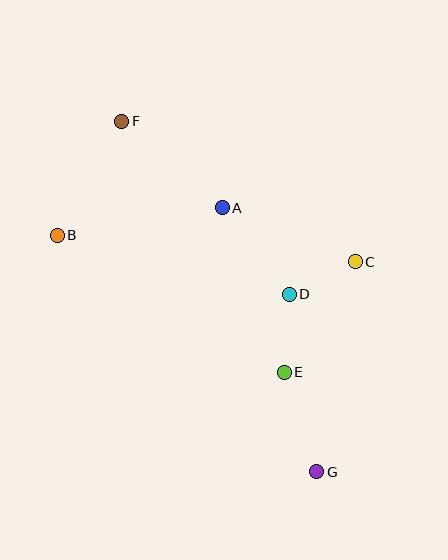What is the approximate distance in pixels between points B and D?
The distance between B and D is approximately 239 pixels.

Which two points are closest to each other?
Points C and D are closest to each other.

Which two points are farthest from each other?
Points F and G are farthest from each other.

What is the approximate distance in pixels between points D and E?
The distance between D and E is approximately 78 pixels.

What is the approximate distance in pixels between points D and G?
The distance between D and G is approximately 180 pixels.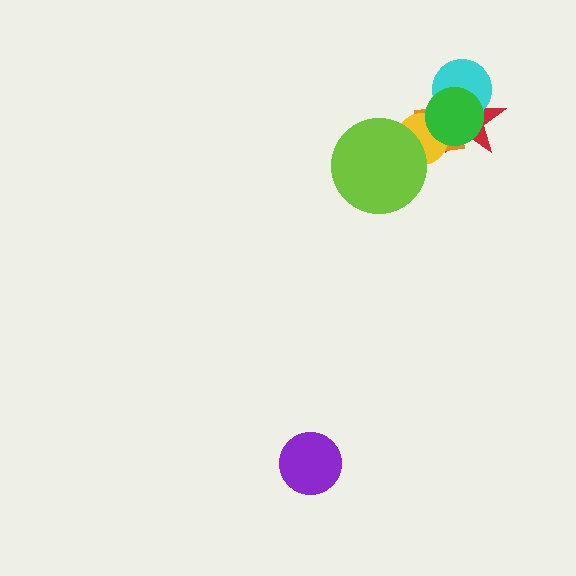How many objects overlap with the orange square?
5 objects overlap with the orange square.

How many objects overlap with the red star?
4 objects overlap with the red star.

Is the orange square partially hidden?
Yes, it is partially covered by another shape.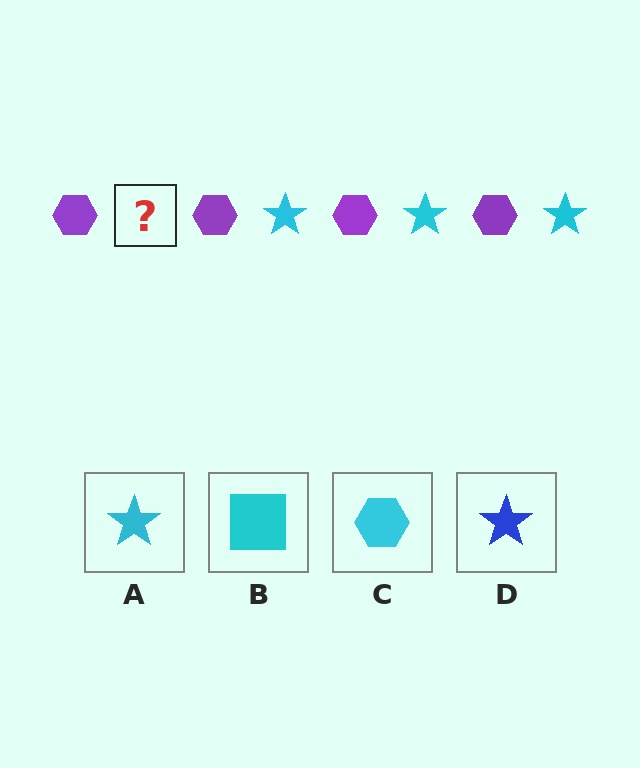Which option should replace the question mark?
Option A.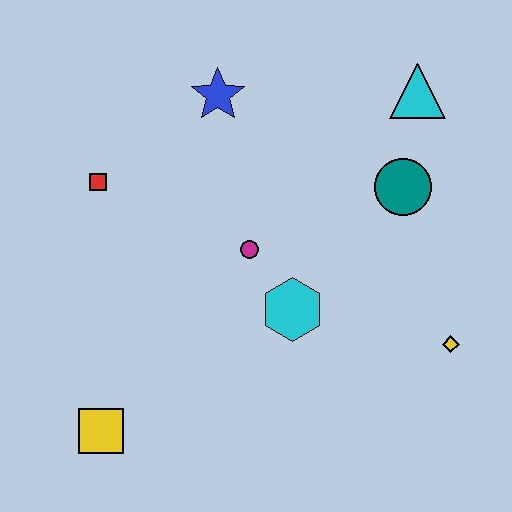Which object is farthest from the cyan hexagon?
The cyan triangle is farthest from the cyan hexagon.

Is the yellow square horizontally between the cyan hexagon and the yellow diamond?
No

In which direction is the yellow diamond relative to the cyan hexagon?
The yellow diamond is to the right of the cyan hexagon.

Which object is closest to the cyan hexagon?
The magenta circle is closest to the cyan hexagon.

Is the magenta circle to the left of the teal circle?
Yes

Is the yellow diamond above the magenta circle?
No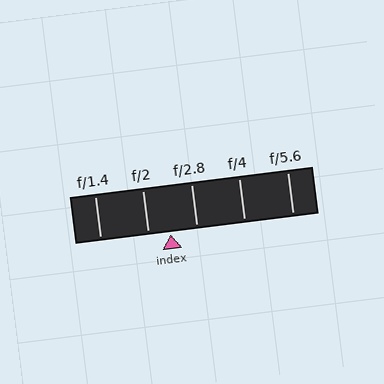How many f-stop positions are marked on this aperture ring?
There are 5 f-stop positions marked.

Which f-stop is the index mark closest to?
The index mark is closest to f/2.